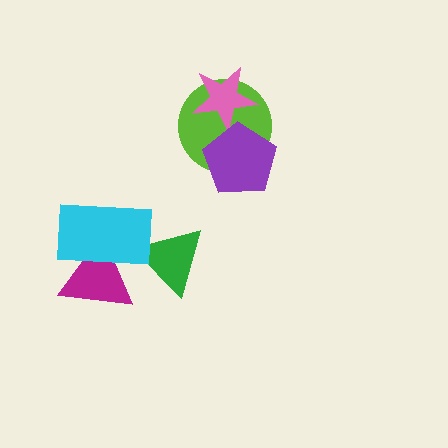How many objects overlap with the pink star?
2 objects overlap with the pink star.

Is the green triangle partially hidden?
Yes, it is partially covered by another shape.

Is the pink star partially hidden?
Yes, it is partially covered by another shape.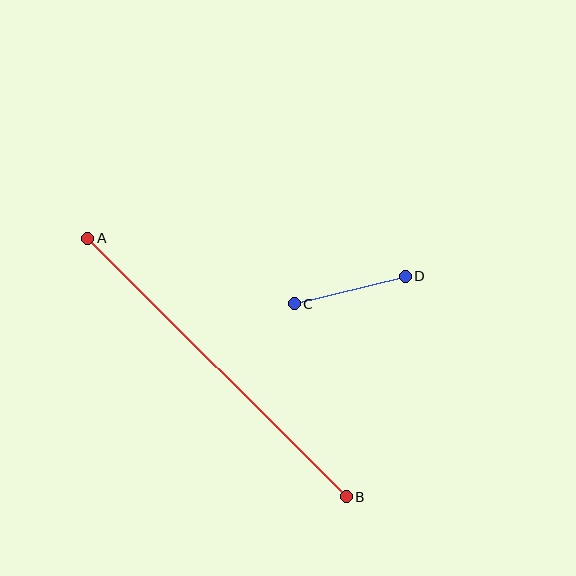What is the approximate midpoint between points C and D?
The midpoint is at approximately (350, 290) pixels.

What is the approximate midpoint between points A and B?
The midpoint is at approximately (217, 367) pixels.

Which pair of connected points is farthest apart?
Points A and B are farthest apart.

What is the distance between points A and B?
The distance is approximately 366 pixels.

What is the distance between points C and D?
The distance is approximately 115 pixels.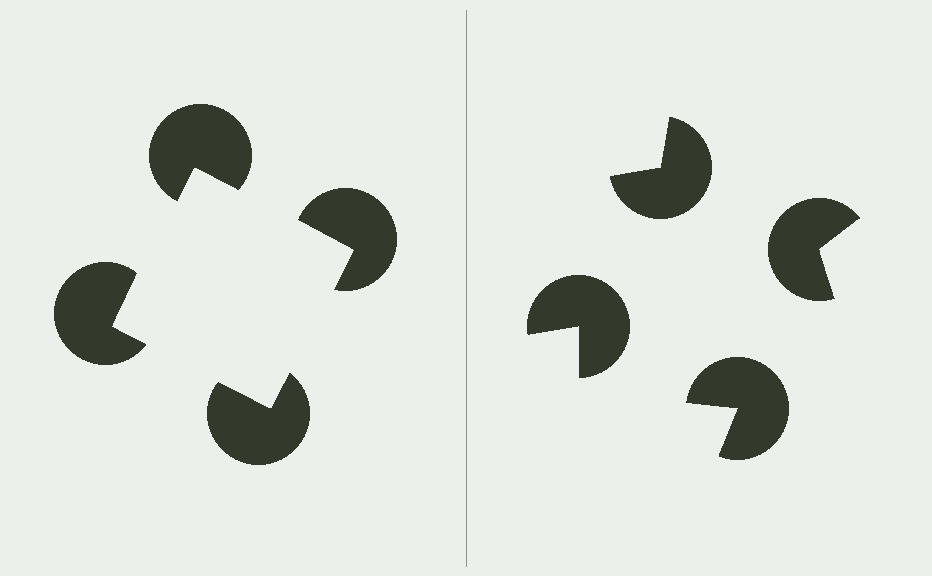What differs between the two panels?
The pac-man discs are positioned identically on both sides; only the wedge orientations differ. On the left they align to a square; on the right they are misaligned.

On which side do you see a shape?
An illusory square appears on the left side. On the right side the wedge cuts are rotated, so no coherent shape forms.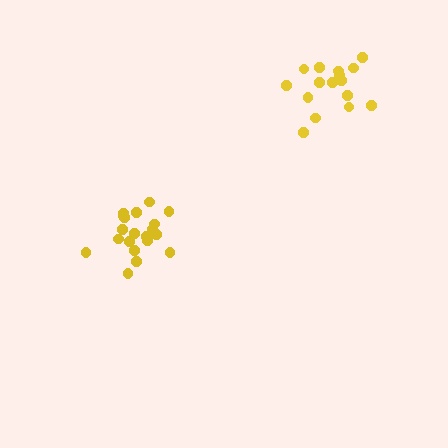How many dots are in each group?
Group 1: 20 dots, Group 2: 16 dots (36 total).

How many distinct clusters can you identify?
There are 2 distinct clusters.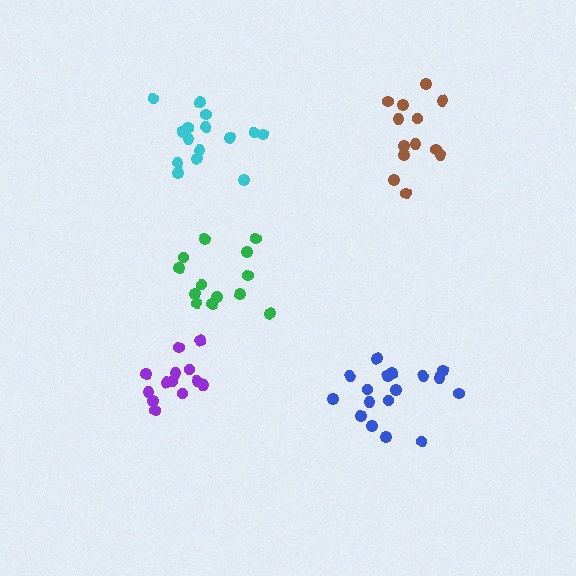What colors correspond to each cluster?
The clusters are colored: blue, cyan, green, brown, purple.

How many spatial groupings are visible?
There are 5 spatial groupings.